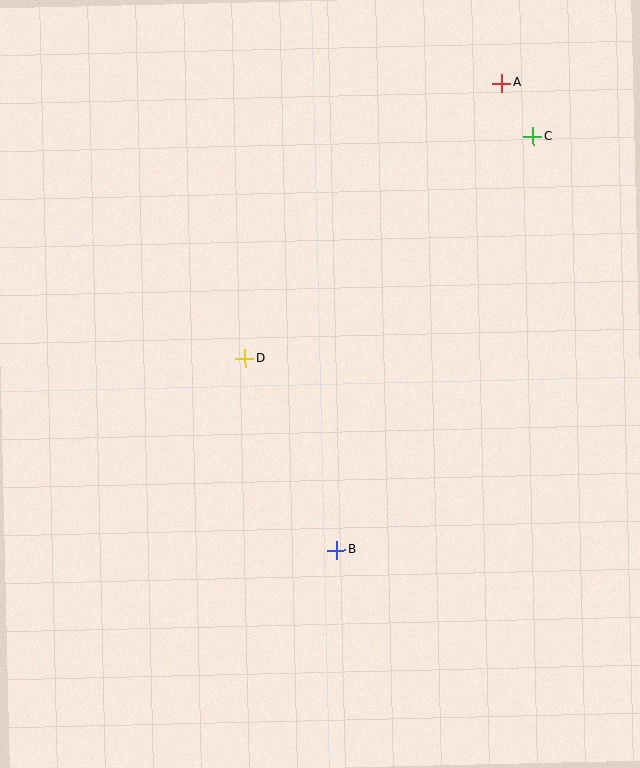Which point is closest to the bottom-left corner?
Point B is closest to the bottom-left corner.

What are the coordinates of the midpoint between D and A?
The midpoint between D and A is at (374, 221).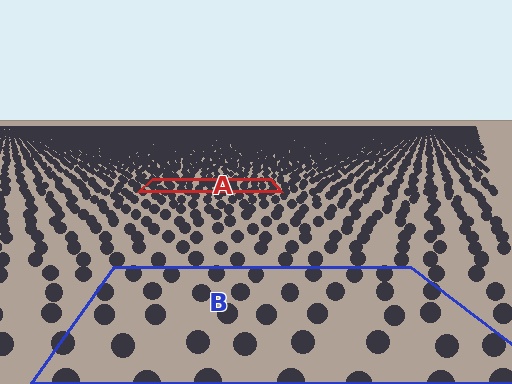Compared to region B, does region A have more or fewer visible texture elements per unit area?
Region A has more texture elements per unit area — they are packed more densely because it is farther away.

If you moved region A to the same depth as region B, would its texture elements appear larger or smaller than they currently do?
They would appear larger. At a closer depth, the same texture elements are projected at a bigger on-screen size.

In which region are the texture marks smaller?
The texture marks are smaller in region A, because it is farther away.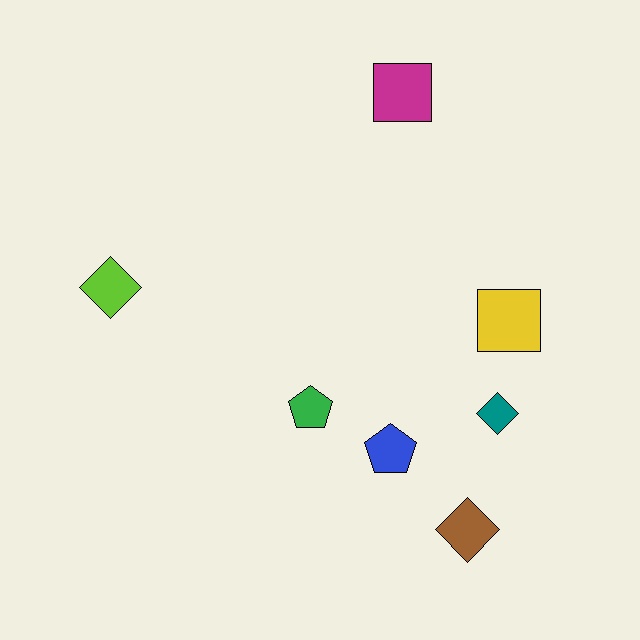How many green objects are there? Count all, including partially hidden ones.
There is 1 green object.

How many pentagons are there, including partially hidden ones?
There are 2 pentagons.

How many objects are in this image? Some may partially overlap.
There are 7 objects.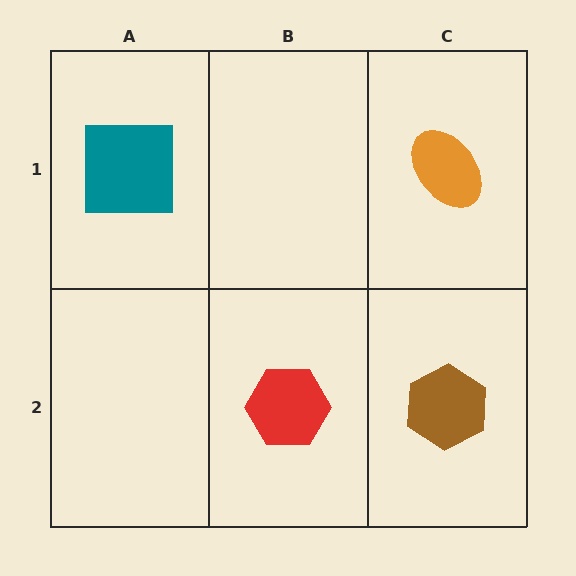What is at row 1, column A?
A teal square.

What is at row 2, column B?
A red hexagon.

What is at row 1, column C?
An orange ellipse.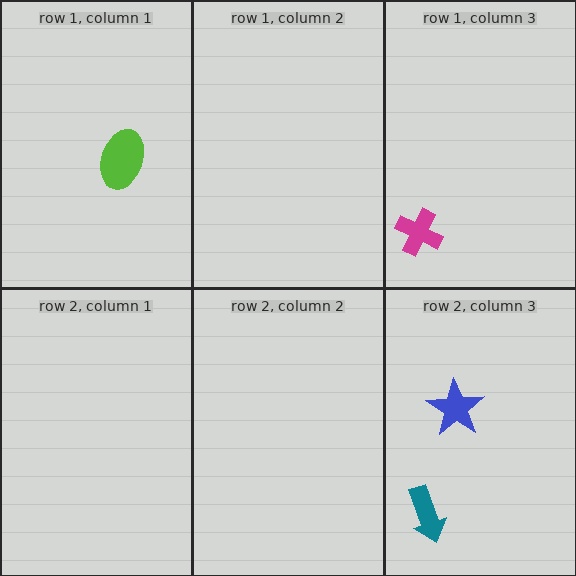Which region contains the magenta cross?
The row 1, column 3 region.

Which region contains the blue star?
The row 2, column 3 region.